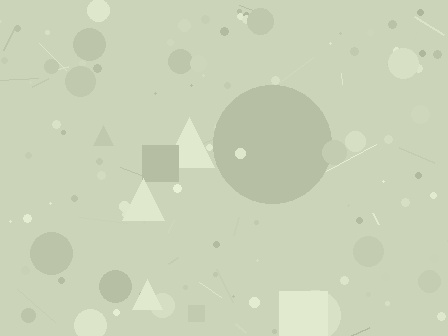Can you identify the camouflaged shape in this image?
The camouflaged shape is a circle.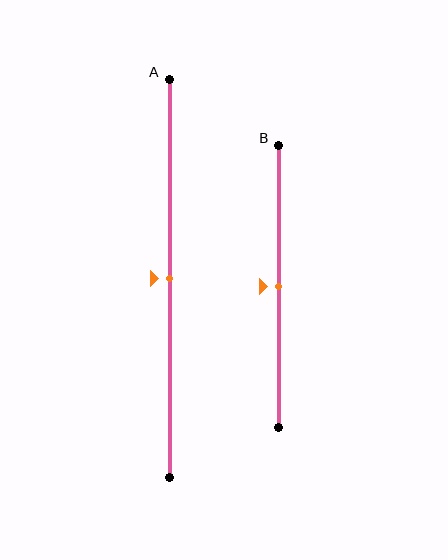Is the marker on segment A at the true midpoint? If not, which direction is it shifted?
Yes, the marker on segment A is at the true midpoint.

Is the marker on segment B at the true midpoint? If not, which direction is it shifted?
Yes, the marker on segment B is at the true midpoint.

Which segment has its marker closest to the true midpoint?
Segment A has its marker closest to the true midpoint.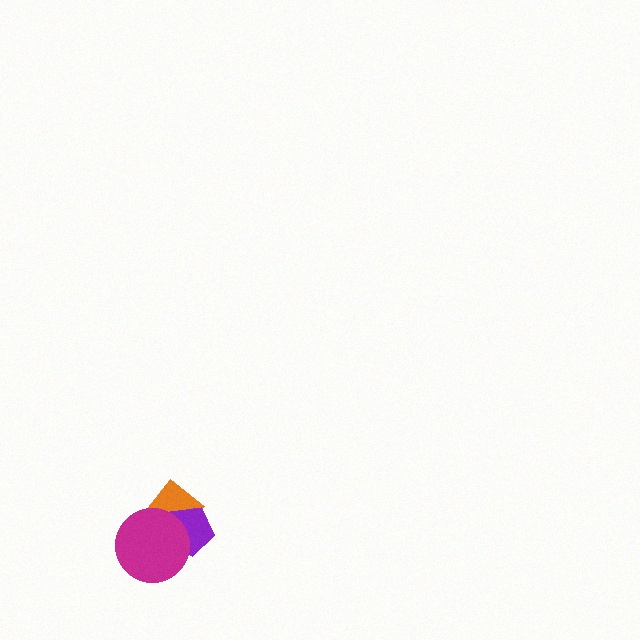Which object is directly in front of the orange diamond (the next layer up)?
The purple pentagon is directly in front of the orange diamond.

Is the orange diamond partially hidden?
Yes, it is partially covered by another shape.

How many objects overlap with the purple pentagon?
2 objects overlap with the purple pentagon.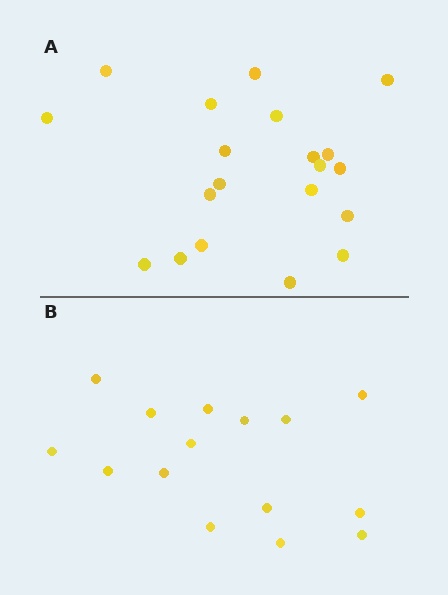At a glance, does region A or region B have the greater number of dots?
Region A (the top region) has more dots.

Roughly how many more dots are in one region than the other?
Region A has about 5 more dots than region B.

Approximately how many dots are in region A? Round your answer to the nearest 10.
About 20 dots.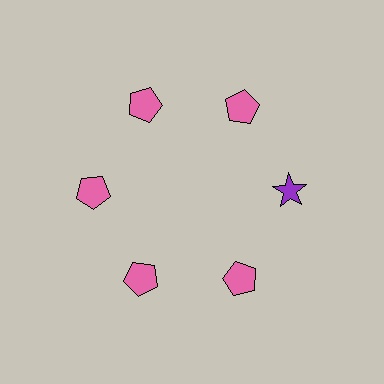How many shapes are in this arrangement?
There are 6 shapes arranged in a ring pattern.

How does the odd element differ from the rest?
It differs in both color (purple instead of pink) and shape (star instead of pentagon).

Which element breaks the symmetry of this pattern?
The purple star at roughly the 3 o'clock position breaks the symmetry. All other shapes are pink pentagons.